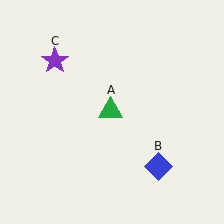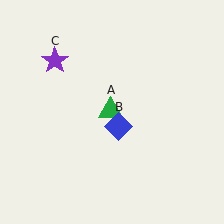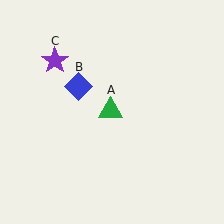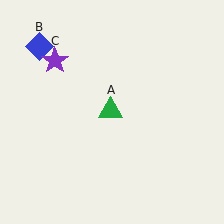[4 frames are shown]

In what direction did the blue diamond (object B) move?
The blue diamond (object B) moved up and to the left.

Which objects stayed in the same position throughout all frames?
Green triangle (object A) and purple star (object C) remained stationary.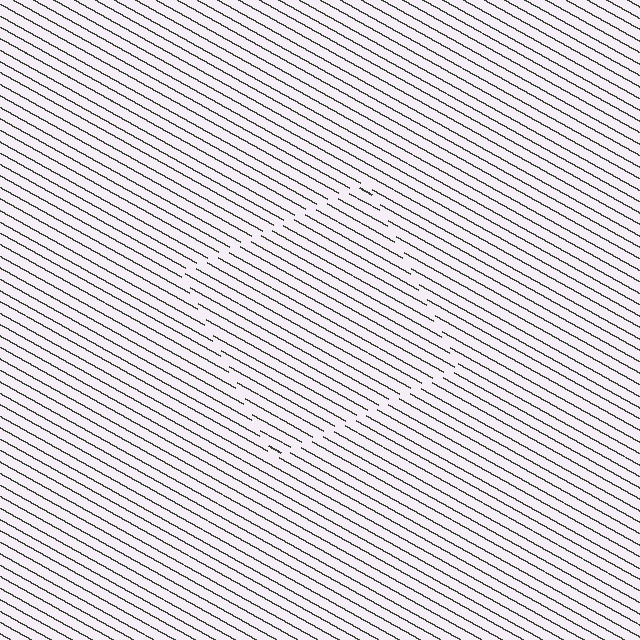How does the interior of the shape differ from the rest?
The interior of the shape contains the same grating, shifted by half a period — the contour is defined by the phase discontinuity where line-ends from the inner and outer gratings abut.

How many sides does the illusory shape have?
4 sides — the line-ends trace a square.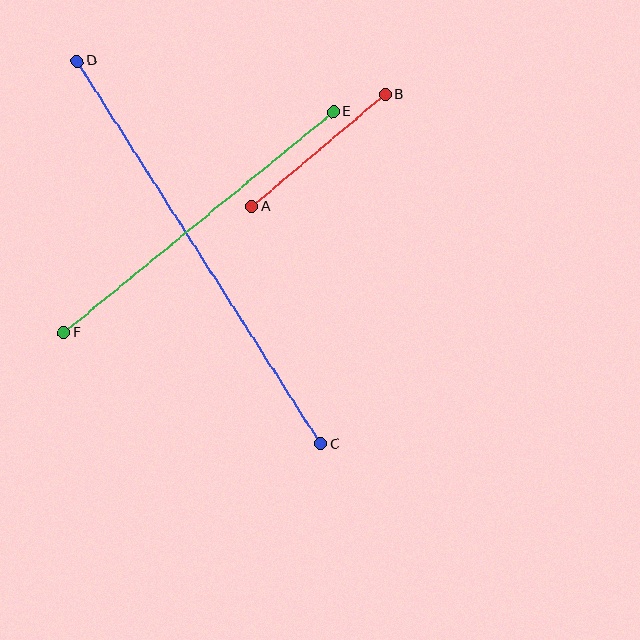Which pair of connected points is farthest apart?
Points C and D are farthest apart.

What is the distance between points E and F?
The distance is approximately 348 pixels.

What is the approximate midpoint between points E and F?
The midpoint is at approximately (199, 222) pixels.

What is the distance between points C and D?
The distance is approximately 454 pixels.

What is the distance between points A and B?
The distance is approximately 173 pixels.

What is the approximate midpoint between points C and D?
The midpoint is at approximately (199, 252) pixels.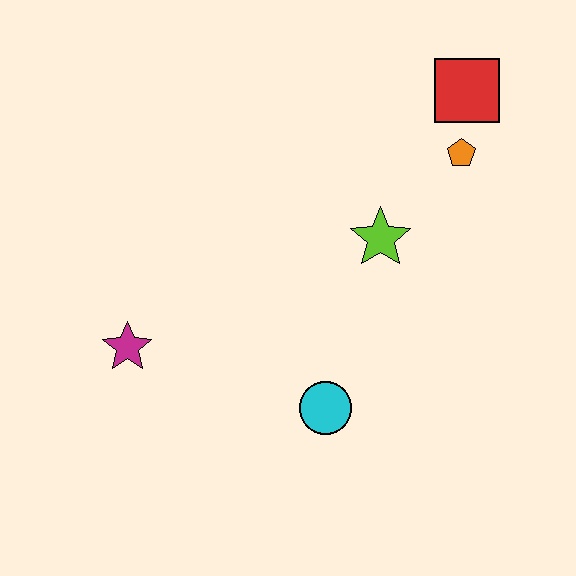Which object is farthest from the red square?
The magenta star is farthest from the red square.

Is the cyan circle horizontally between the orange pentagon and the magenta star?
Yes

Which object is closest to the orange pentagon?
The red square is closest to the orange pentagon.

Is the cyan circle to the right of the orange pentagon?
No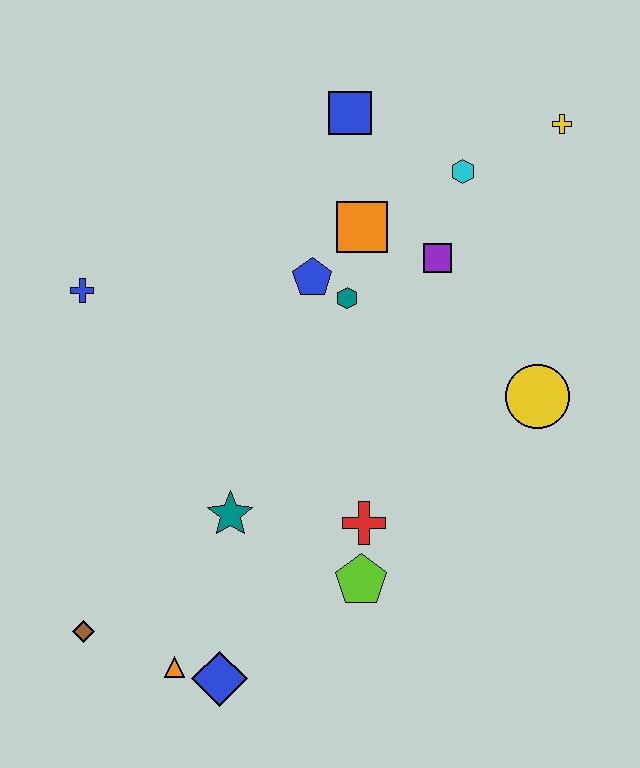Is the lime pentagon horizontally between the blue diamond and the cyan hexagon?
Yes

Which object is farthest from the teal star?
The yellow cross is farthest from the teal star.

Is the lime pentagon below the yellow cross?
Yes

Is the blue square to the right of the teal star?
Yes